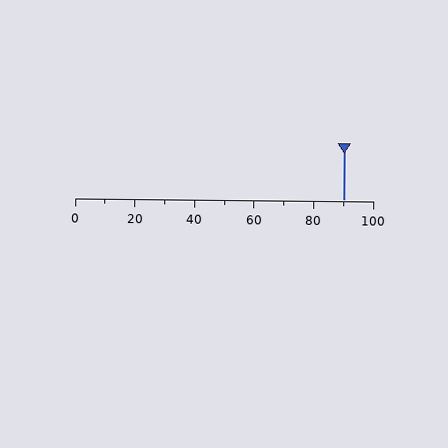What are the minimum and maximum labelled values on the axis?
The axis runs from 0 to 100.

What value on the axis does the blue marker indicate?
The marker indicates approximately 90.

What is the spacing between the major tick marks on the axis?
The major ticks are spaced 20 apart.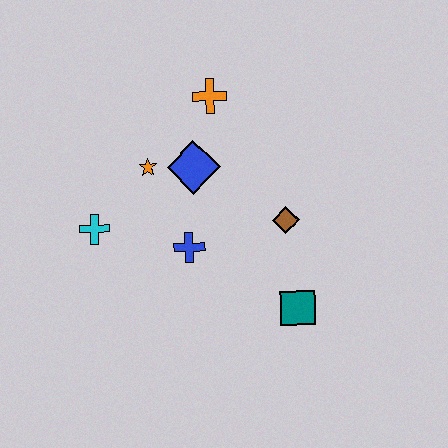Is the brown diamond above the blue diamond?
No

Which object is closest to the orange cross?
The blue diamond is closest to the orange cross.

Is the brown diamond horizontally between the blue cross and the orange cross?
No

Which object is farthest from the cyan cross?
The teal square is farthest from the cyan cross.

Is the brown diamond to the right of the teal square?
No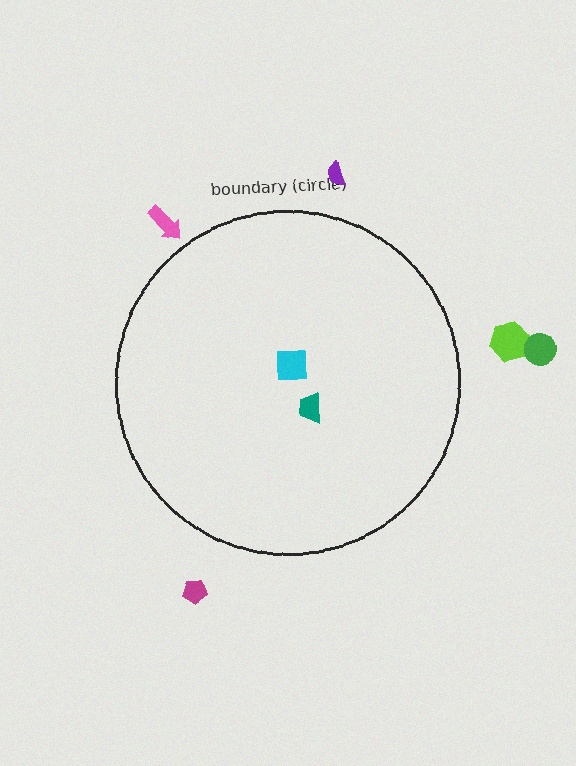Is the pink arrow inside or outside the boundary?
Outside.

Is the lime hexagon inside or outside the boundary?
Outside.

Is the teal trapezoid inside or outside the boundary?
Inside.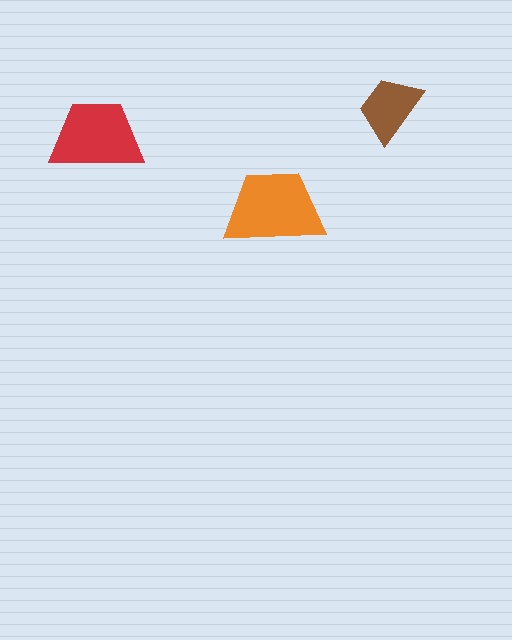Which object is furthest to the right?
The brown trapezoid is rightmost.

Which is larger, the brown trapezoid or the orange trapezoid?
The orange one.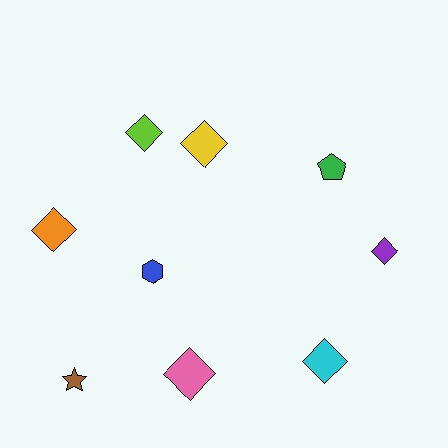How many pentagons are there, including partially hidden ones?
There is 1 pentagon.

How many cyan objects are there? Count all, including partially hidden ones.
There is 1 cyan object.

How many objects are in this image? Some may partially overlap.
There are 9 objects.